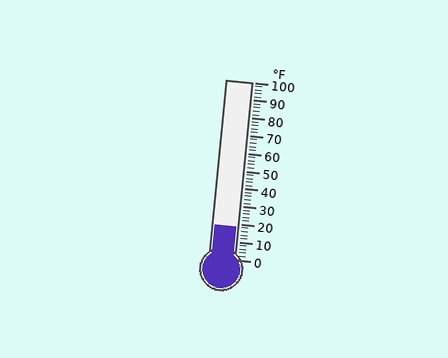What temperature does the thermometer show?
The thermometer shows approximately 18°F.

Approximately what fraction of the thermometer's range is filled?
The thermometer is filled to approximately 20% of its range.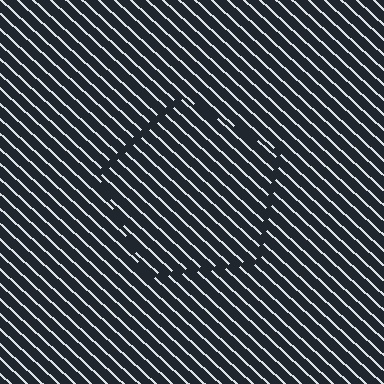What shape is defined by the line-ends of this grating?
An illusory pentagon. The interior of the shape contains the same grating, shifted by half a period — the contour is defined by the phase discontinuity where line-ends from the inner and outer gratings abut.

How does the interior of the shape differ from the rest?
The interior of the shape contains the same grating, shifted by half a period — the contour is defined by the phase discontinuity where line-ends from the inner and outer gratings abut.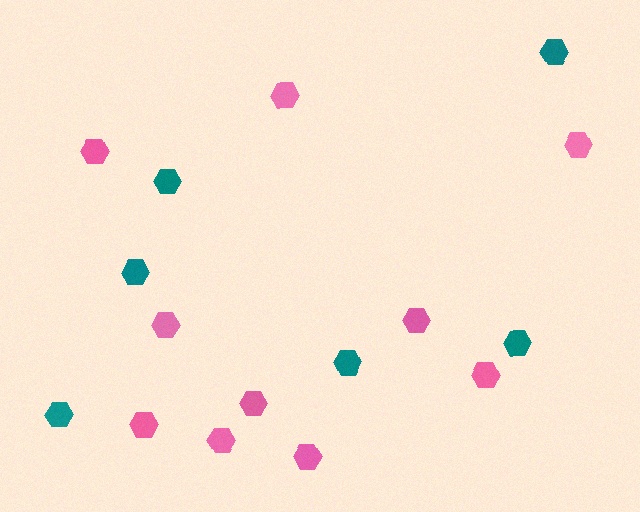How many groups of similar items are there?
There are 2 groups: one group of teal hexagons (6) and one group of pink hexagons (10).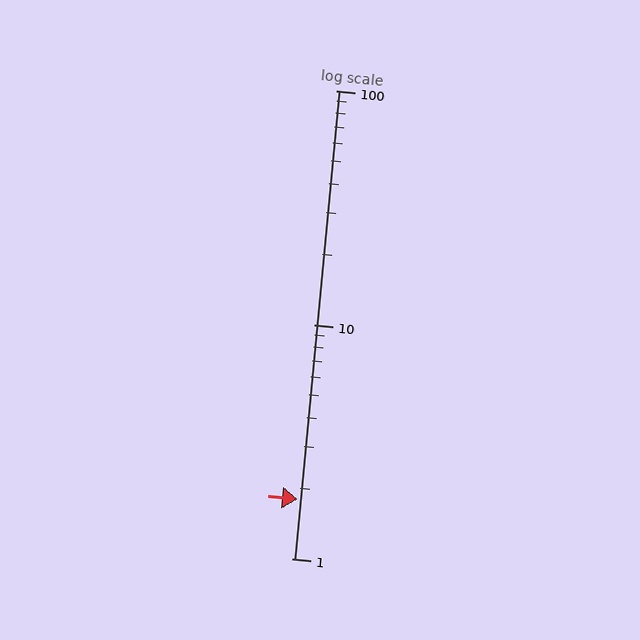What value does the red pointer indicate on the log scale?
The pointer indicates approximately 1.8.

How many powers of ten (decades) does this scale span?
The scale spans 2 decades, from 1 to 100.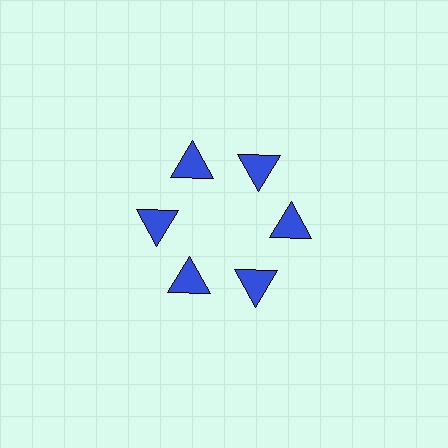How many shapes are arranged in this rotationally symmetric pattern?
There are 6 shapes, arranged in 6 groups of 1.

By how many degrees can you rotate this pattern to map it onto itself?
The pattern maps onto itself every 60 degrees of rotation.